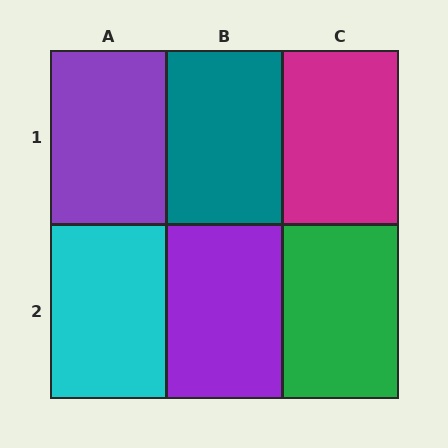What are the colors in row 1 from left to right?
Purple, teal, magenta.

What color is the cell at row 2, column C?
Green.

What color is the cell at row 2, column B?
Purple.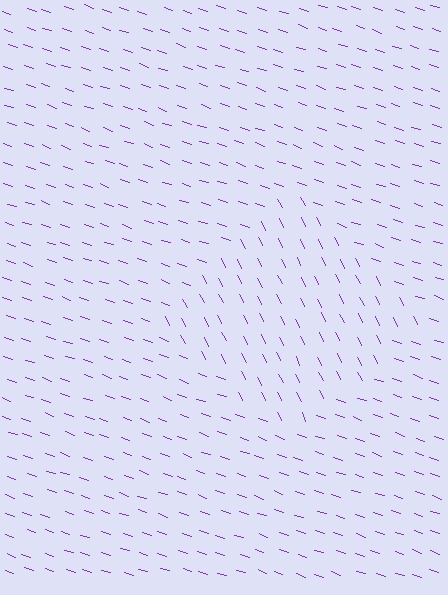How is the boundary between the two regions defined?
The boundary is defined purely by a change in line orientation (approximately 45 degrees difference). All lines are the same color and thickness.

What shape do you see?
I see a diamond.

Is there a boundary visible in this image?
Yes, there is a texture boundary formed by a change in line orientation.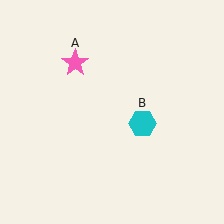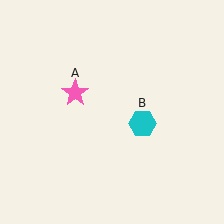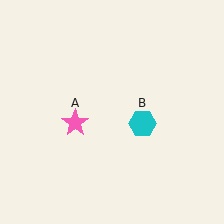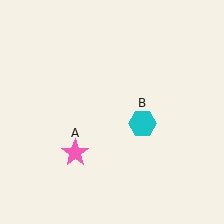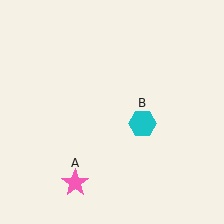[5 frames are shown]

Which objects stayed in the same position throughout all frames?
Cyan hexagon (object B) remained stationary.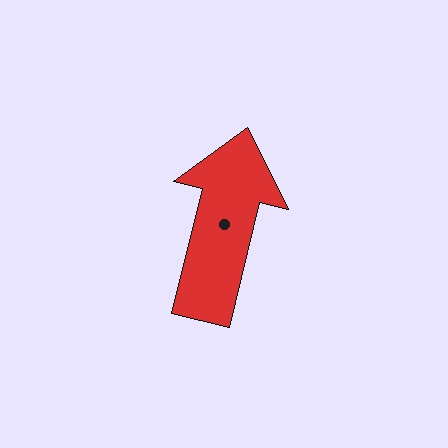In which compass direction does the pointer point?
North.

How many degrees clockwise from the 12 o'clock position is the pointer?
Approximately 14 degrees.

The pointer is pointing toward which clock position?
Roughly 12 o'clock.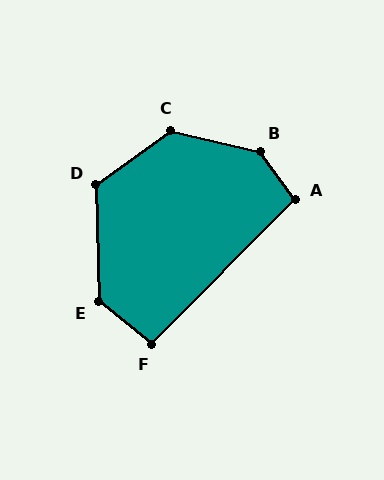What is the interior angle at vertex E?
Approximately 131 degrees (obtuse).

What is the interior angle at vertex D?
Approximately 124 degrees (obtuse).